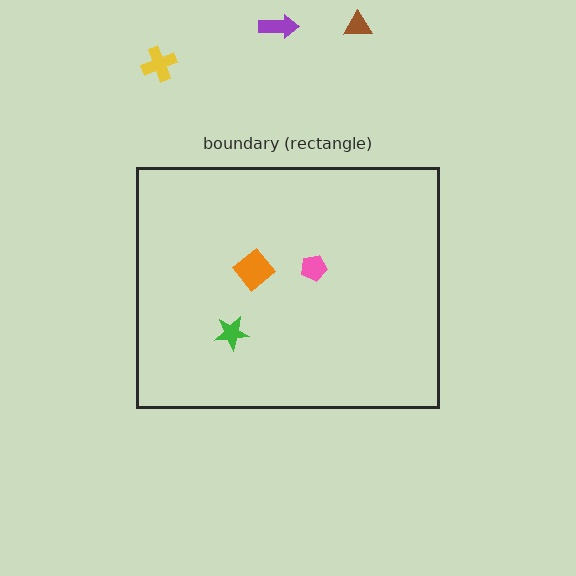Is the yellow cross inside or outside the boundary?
Outside.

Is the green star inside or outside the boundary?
Inside.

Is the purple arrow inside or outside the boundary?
Outside.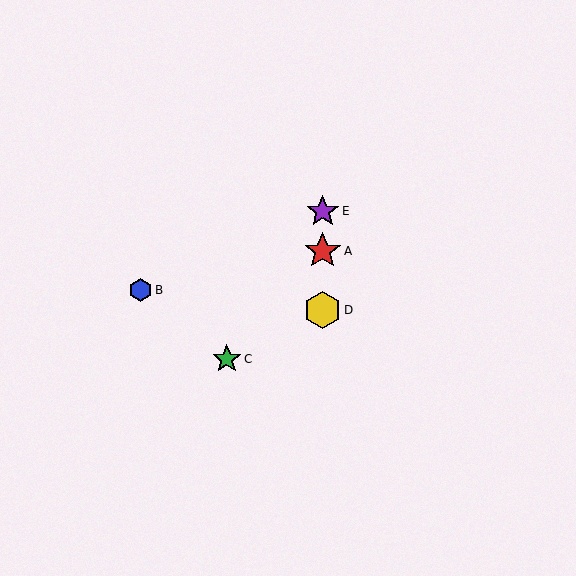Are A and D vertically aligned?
Yes, both are at x≈323.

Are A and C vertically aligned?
No, A is at x≈323 and C is at x≈227.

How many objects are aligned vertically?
3 objects (A, D, E) are aligned vertically.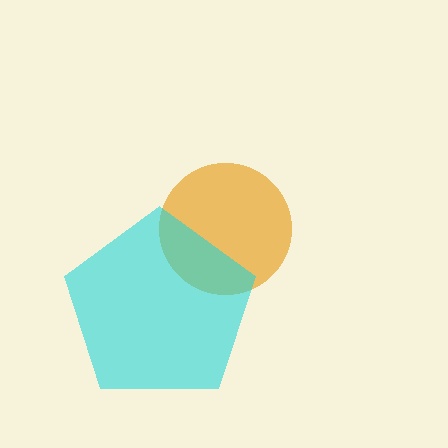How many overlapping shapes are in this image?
There are 2 overlapping shapes in the image.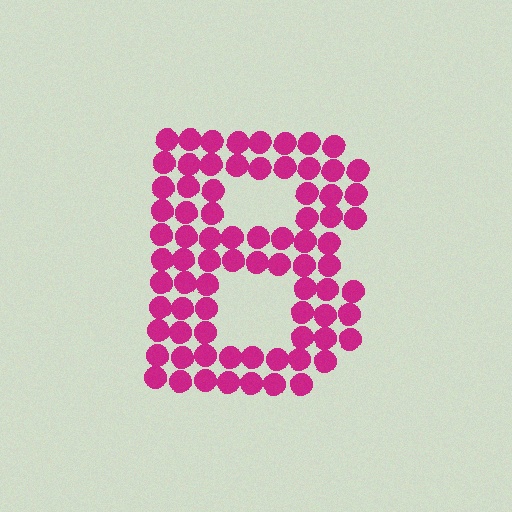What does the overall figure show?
The overall figure shows the letter B.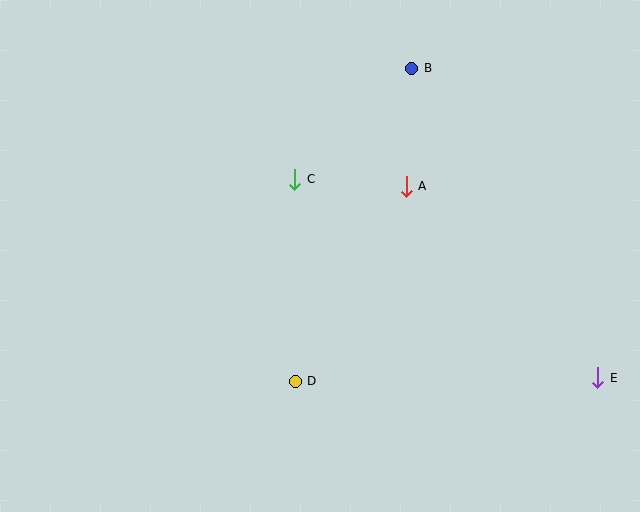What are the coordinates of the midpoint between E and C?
The midpoint between E and C is at (446, 278).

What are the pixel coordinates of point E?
Point E is at (598, 378).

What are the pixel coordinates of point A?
Point A is at (406, 186).